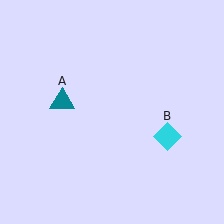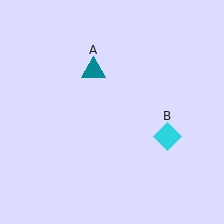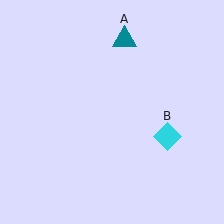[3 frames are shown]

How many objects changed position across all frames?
1 object changed position: teal triangle (object A).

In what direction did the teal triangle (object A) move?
The teal triangle (object A) moved up and to the right.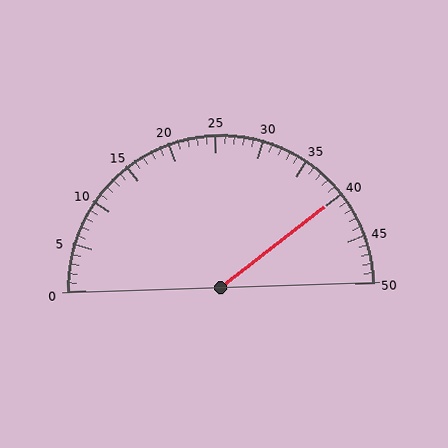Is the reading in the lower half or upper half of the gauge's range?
The reading is in the upper half of the range (0 to 50).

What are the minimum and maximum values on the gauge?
The gauge ranges from 0 to 50.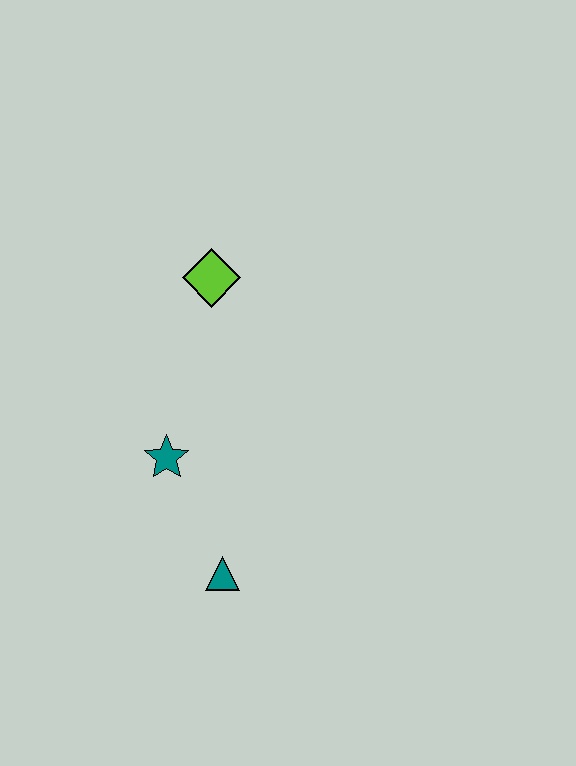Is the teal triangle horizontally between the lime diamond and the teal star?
No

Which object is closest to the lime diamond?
The teal star is closest to the lime diamond.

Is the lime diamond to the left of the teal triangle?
Yes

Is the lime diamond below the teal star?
No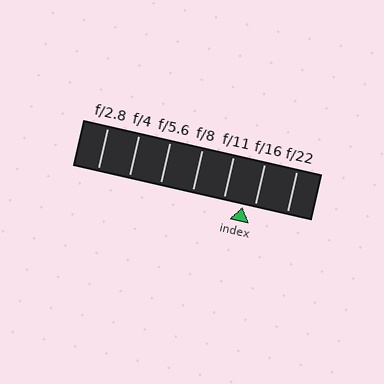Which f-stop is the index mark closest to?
The index mark is closest to f/16.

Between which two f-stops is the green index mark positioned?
The index mark is between f/11 and f/16.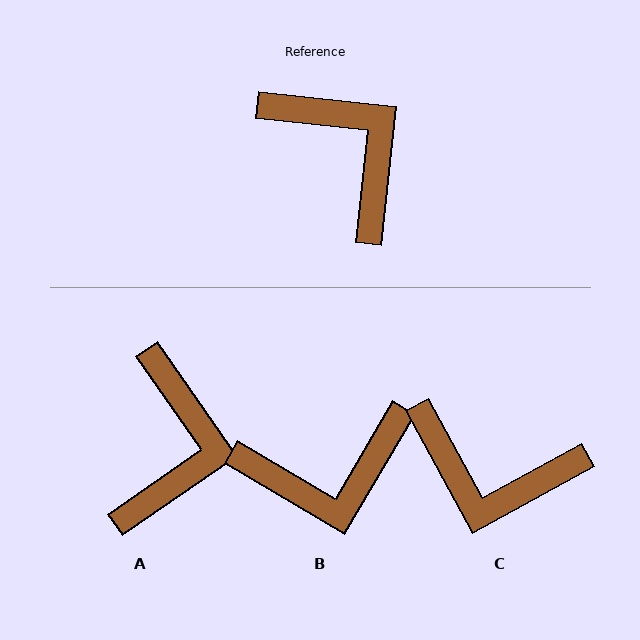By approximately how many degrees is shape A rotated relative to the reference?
Approximately 49 degrees clockwise.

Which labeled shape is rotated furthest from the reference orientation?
C, about 145 degrees away.